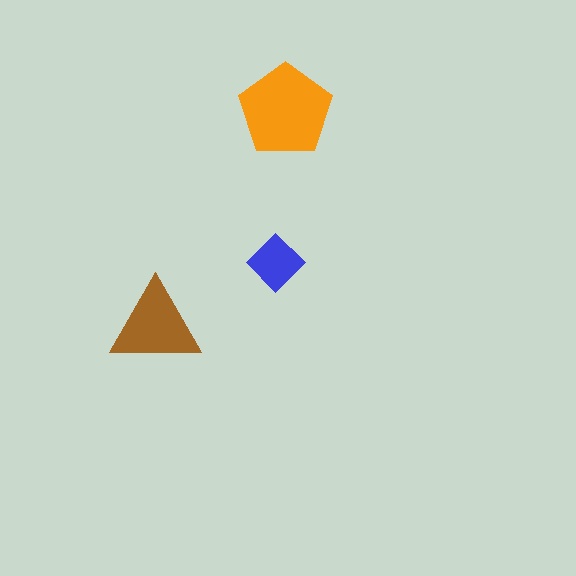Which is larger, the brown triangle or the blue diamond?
The brown triangle.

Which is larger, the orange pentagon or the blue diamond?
The orange pentagon.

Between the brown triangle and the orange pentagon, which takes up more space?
The orange pentagon.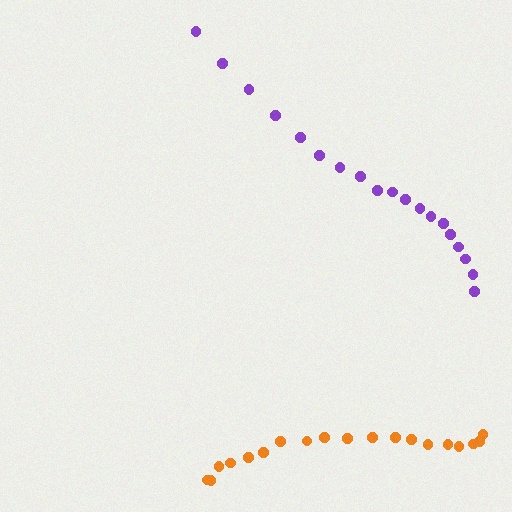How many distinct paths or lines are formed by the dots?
There are 2 distinct paths.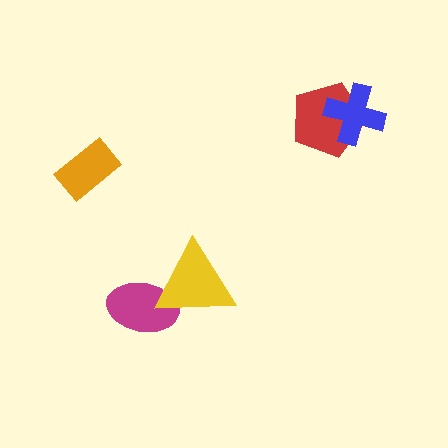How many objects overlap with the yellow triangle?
1 object overlaps with the yellow triangle.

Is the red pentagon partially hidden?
Yes, it is partially covered by another shape.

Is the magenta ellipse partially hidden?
Yes, it is partially covered by another shape.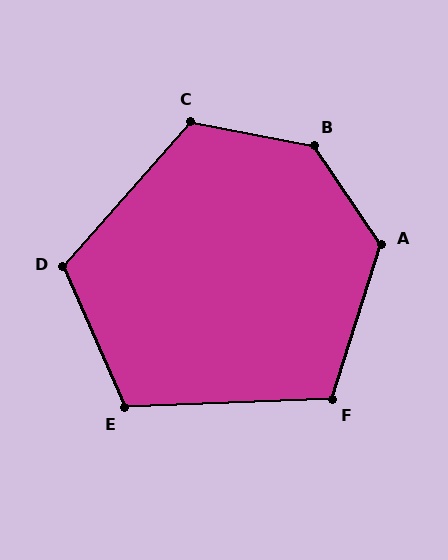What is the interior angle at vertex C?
Approximately 120 degrees (obtuse).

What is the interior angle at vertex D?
Approximately 115 degrees (obtuse).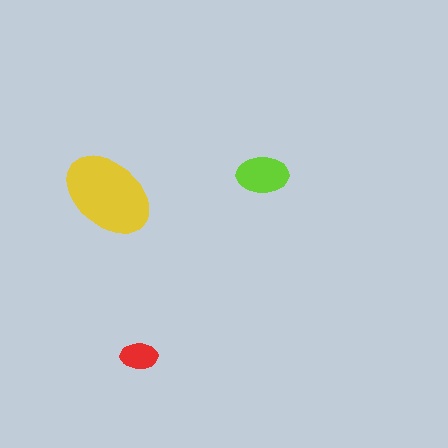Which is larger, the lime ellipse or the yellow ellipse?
The yellow one.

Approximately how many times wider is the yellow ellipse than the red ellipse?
About 2.5 times wider.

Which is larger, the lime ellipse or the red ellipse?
The lime one.